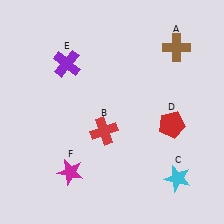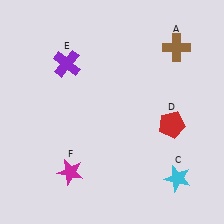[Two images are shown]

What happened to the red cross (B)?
The red cross (B) was removed in Image 2. It was in the bottom-left area of Image 1.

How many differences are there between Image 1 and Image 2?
There is 1 difference between the two images.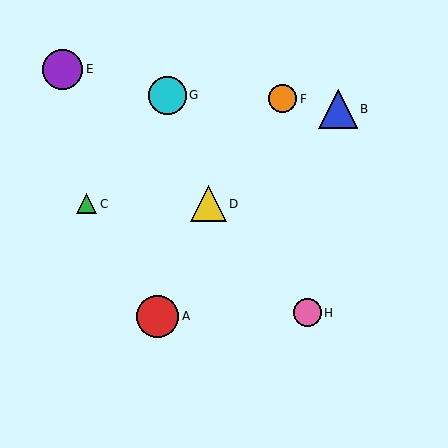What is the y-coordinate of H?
Object H is at y≈313.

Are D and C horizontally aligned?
Yes, both are at y≈204.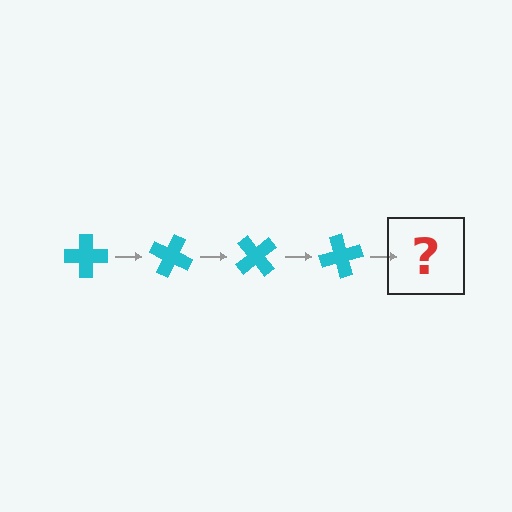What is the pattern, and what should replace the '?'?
The pattern is that the cross rotates 25 degrees each step. The '?' should be a cyan cross rotated 100 degrees.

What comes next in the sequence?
The next element should be a cyan cross rotated 100 degrees.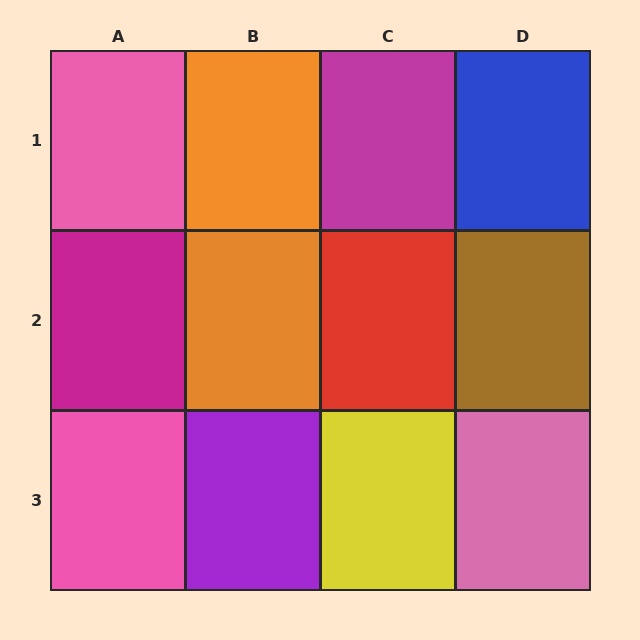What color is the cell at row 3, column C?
Yellow.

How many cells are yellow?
1 cell is yellow.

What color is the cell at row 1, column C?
Magenta.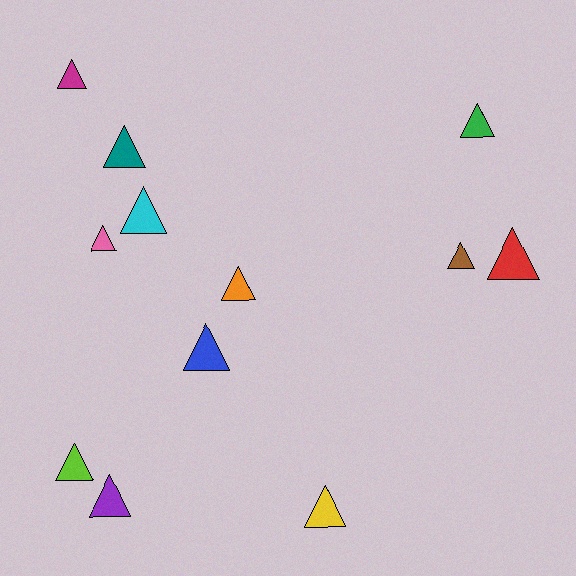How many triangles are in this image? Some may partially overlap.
There are 12 triangles.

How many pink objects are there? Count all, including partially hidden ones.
There is 1 pink object.